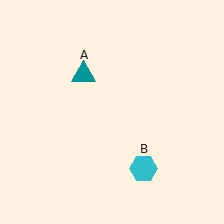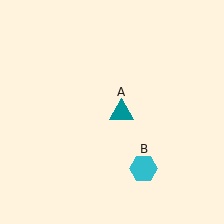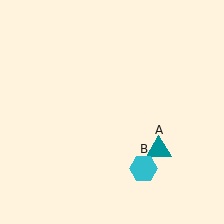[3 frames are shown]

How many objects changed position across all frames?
1 object changed position: teal triangle (object A).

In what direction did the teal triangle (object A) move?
The teal triangle (object A) moved down and to the right.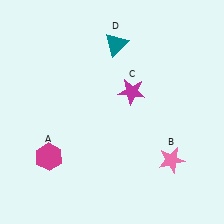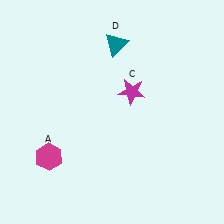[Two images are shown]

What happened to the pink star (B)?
The pink star (B) was removed in Image 2. It was in the bottom-right area of Image 1.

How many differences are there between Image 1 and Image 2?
There is 1 difference between the two images.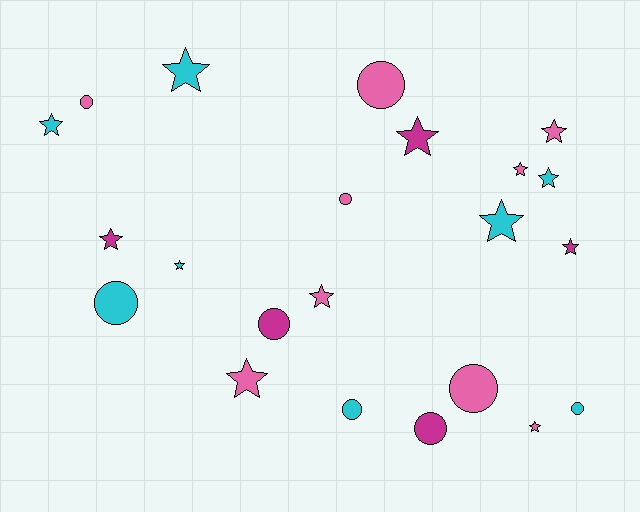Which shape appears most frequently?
Star, with 13 objects.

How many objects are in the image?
There are 22 objects.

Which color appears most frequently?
Pink, with 9 objects.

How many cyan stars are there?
There are 5 cyan stars.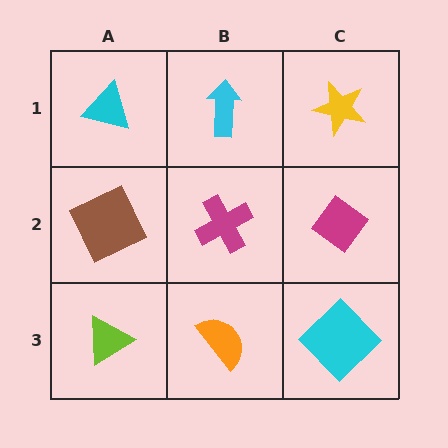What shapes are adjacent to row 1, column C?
A magenta diamond (row 2, column C), a cyan arrow (row 1, column B).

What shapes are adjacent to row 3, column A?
A brown square (row 2, column A), an orange semicircle (row 3, column B).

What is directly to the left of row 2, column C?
A magenta cross.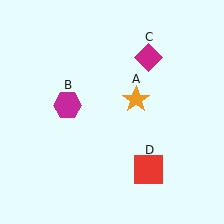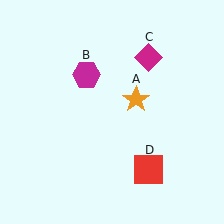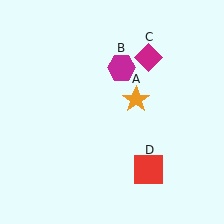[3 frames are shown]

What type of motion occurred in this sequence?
The magenta hexagon (object B) rotated clockwise around the center of the scene.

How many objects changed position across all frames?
1 object changed position: magenta hexagon (object B).